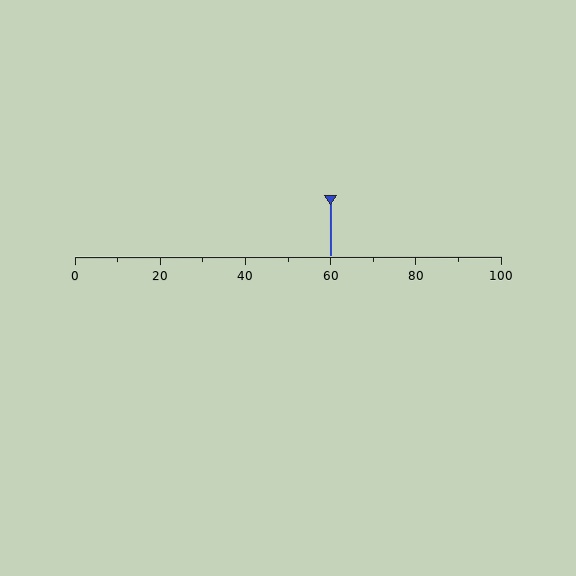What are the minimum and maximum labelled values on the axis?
The axis runs from 0 to 100.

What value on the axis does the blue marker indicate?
The marker indicates approximately 60.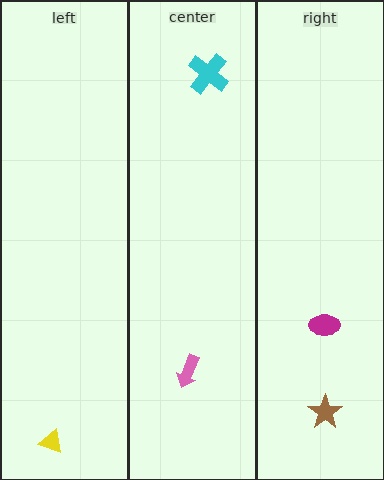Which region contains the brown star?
The right region.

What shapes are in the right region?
The magenta ellipse, the brown star.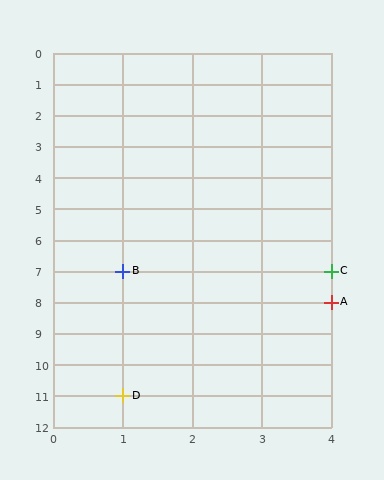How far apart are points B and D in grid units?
Points B and D are 4 rows apart.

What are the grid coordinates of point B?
Point B is at grid coordinates (1, 7).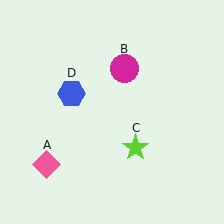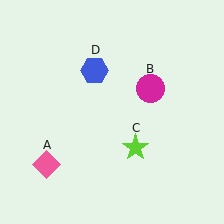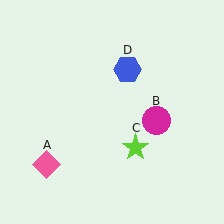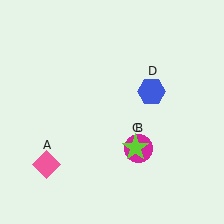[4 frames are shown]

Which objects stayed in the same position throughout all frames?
Pink diamond (object A) and lime star (object C) remained stationary.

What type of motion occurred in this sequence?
The magenta circle (object B), blue hexagon (object D) rotated clockwise around the center of the scene.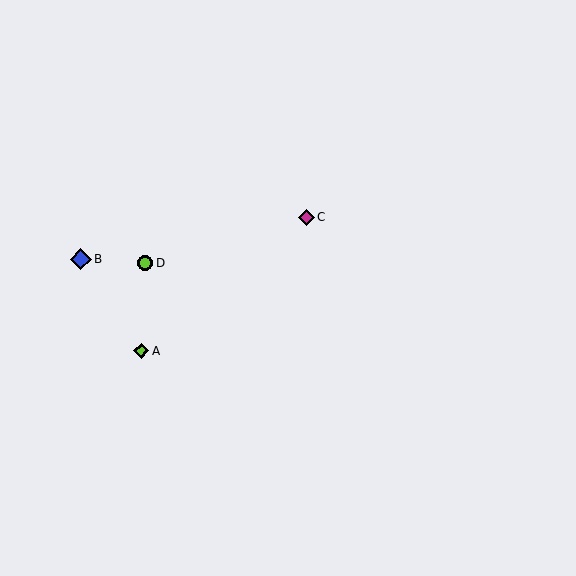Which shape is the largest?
The blue diamond (labeled B) is the largest.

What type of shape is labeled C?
Shape C is a magenta diamond.